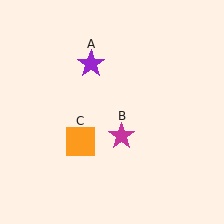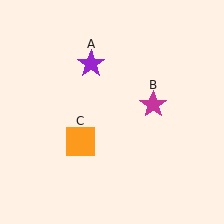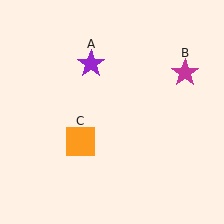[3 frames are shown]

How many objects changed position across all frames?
1 object changed position: magenta star (object B).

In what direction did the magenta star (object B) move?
The magenta star (object B) moved up and to the right.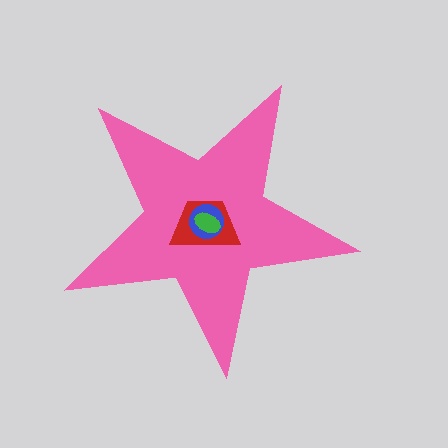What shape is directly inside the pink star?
The red trapezoid.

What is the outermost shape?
The pink star.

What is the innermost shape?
The green ellipse.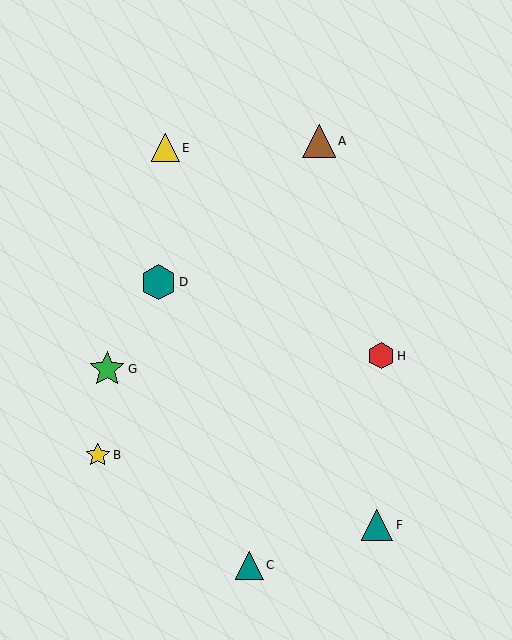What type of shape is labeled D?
Shape D is a teal hexagon.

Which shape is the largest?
The green star (labeled G) is the largest.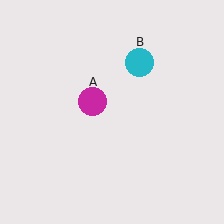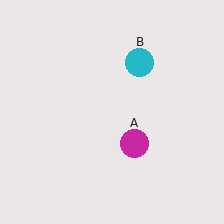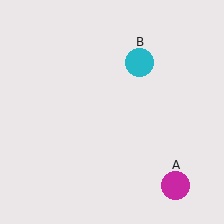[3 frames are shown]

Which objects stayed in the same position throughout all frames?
Cyan circle (object B) remained stationary.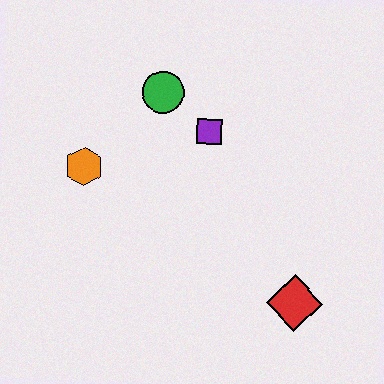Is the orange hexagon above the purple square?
No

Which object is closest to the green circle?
The purple square is closest to the green circle.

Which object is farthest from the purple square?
The red diamond is farthest from the purple square.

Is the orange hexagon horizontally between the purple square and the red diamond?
No